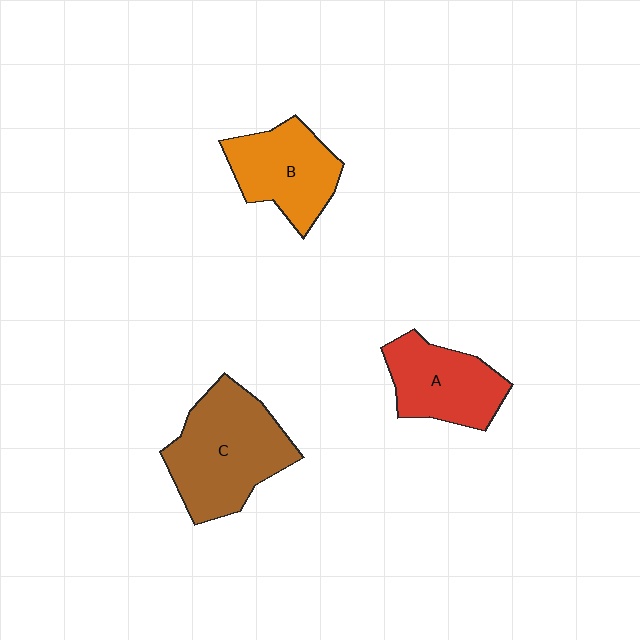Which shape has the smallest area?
Shape A (red).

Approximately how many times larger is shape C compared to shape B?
Approximately 1.4 times.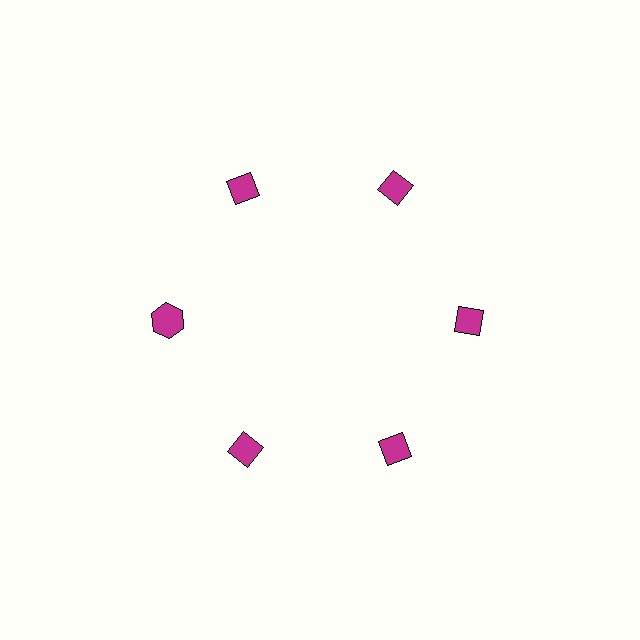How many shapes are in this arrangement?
There are 6 shapes arranged in a ring pattern.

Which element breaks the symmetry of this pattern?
The magenta hexagon at roughly the 9 o'clock position breaks the symmetry. All other shapes are magenta diamonds.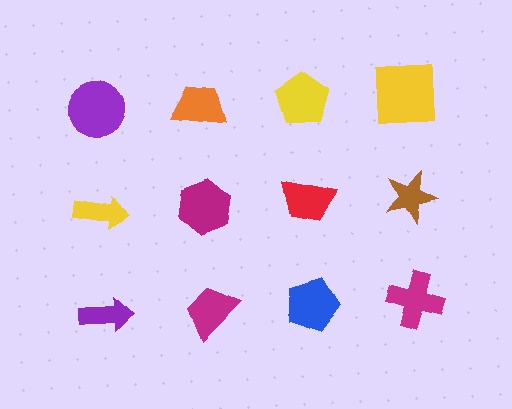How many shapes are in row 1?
4 shapes.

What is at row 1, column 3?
A yellow pentagon.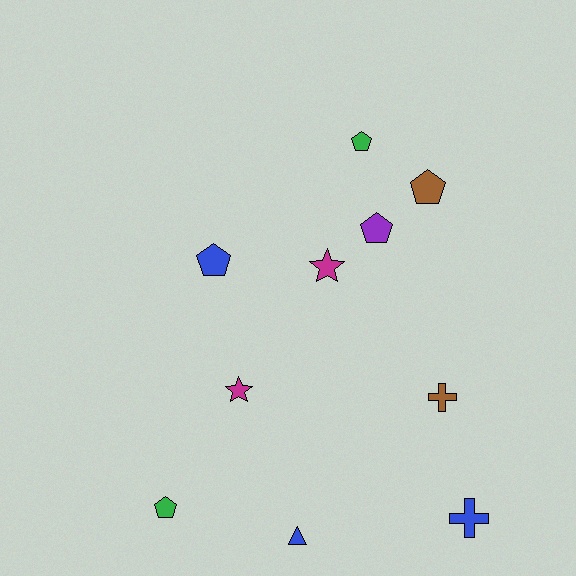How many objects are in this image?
There are 10 objects.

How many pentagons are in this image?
There are 5 pentagons.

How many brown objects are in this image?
There are 2 brown objects.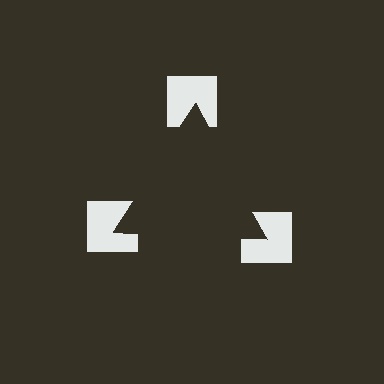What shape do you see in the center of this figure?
An illusory triangle — its edges are inferred from the aligned wedge cuts in the notched squares, not physically drawn.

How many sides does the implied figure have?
3 sides.